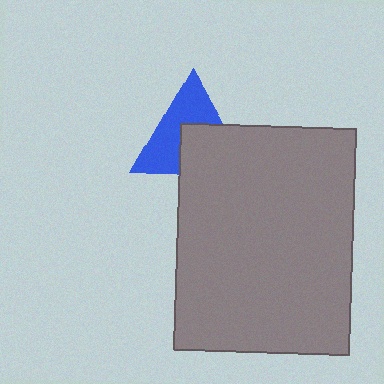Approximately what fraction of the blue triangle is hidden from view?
Roughly 46% of the blue triangle is hidden behind the gray rectangle.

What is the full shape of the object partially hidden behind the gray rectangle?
The partially hidden object is a blue triangle.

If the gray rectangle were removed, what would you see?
You would see the complete blue triangle.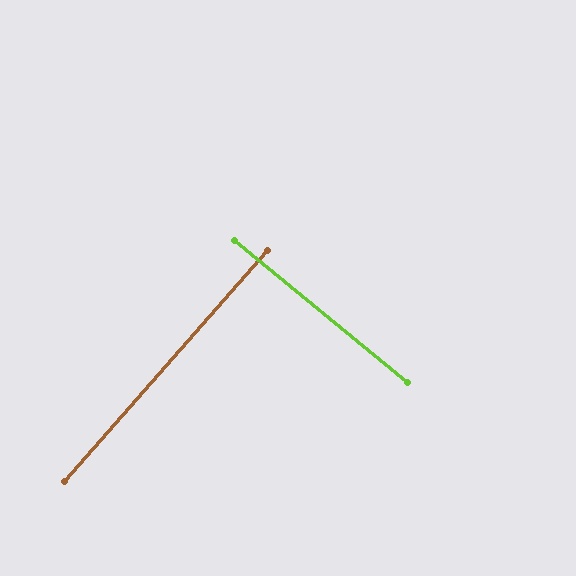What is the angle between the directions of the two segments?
Approximately 88 degrees.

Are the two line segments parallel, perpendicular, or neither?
Perpendicular — they meet at approximately 88°.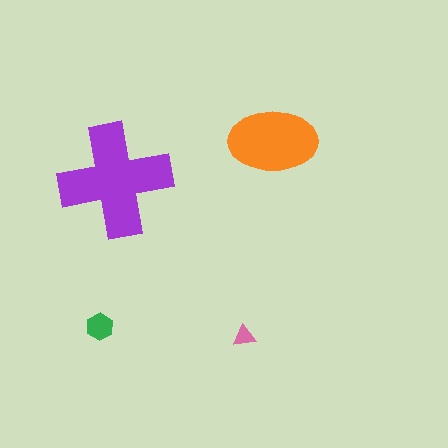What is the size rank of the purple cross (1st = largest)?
1st.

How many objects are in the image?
There are 4 objects in the image.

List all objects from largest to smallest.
The purple cross, the orange ellipse, the green hexagon, the pink triangle.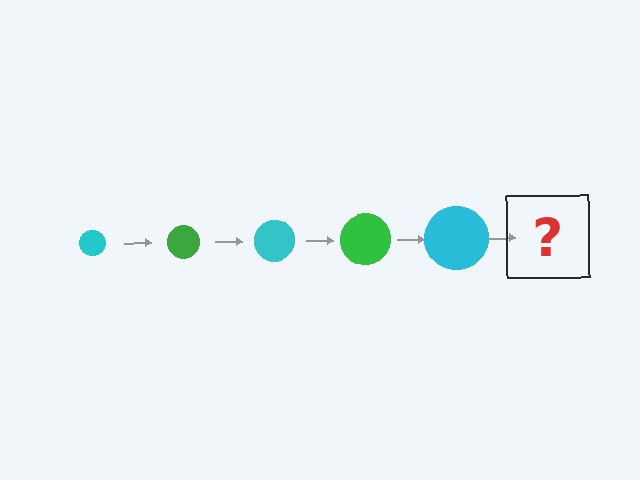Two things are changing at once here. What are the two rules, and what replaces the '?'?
The two rules are that the circle grows larger each step and the color cycles through cyan and green. The '?' should be a green circle, larger than the previous one.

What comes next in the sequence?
The next element should be a green circle, larger than the previous one.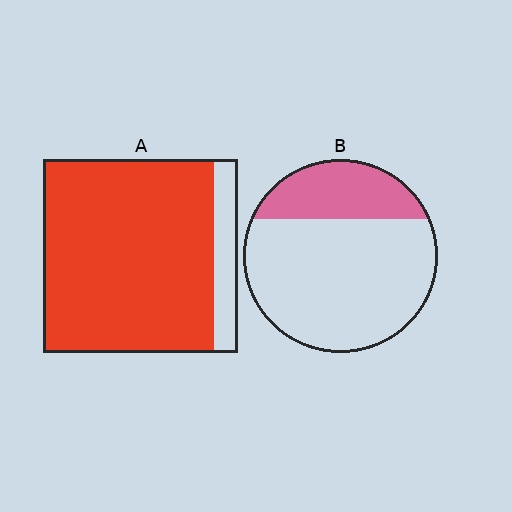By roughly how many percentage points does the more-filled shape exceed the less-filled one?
By roughly 60 percentage points (A over B).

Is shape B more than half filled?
No.